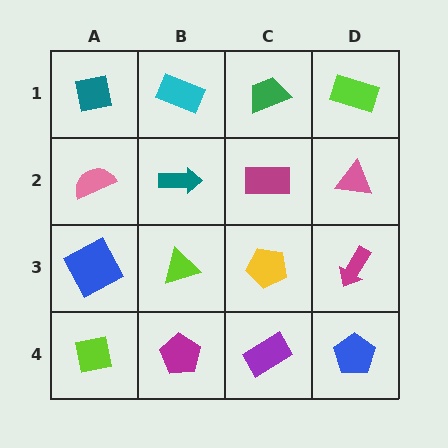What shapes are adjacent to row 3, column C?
A magenta rectangle (row 2, column C), a purple rectangle (row 4, column C), a lime triangle (row 3, column B), a magenta arrow (row 3, column D).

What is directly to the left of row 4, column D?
A purple rectangle.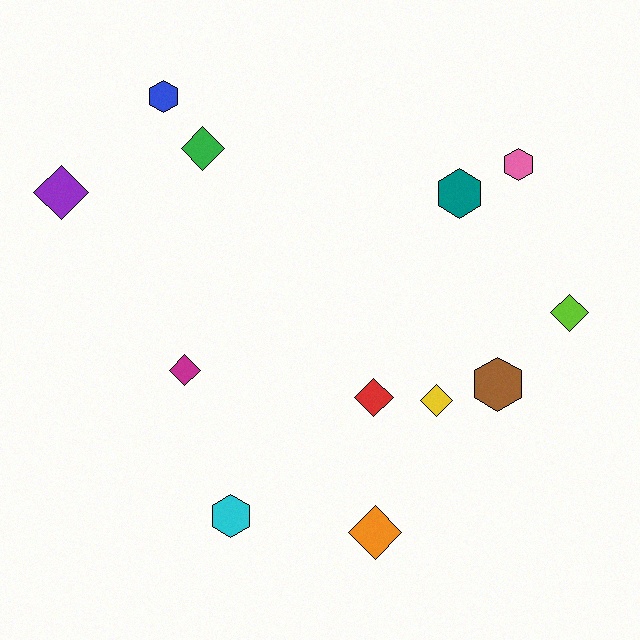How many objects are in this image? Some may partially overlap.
There are 12 objects.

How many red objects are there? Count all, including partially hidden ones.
There is 1 red object.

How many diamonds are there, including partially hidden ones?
There are 7 diamonds.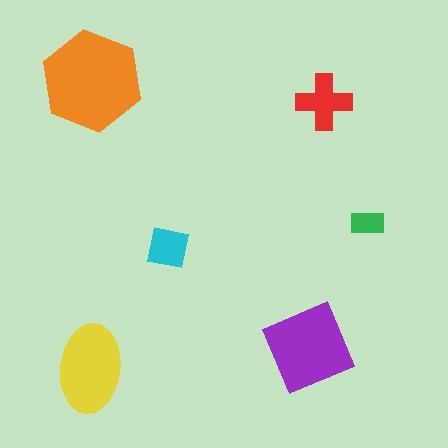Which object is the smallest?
The green rectangle.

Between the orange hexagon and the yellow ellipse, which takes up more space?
The orange hexagon.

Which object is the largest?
The orange hexagon.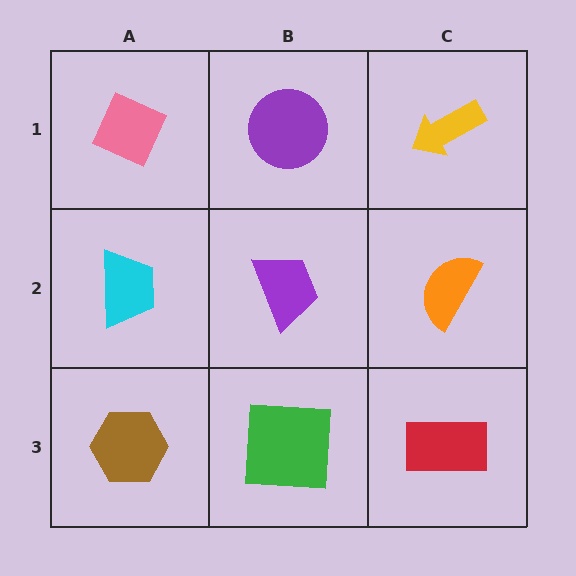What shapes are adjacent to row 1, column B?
A purple trapezoid (row 2, column B), a pink diamond (row 1, column A), a yellow arrow (row 1, column C).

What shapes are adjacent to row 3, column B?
A purple trapezoid (row 2, column B), a brown hexagon (row 3, column A), a red rectangle (row 3, column C).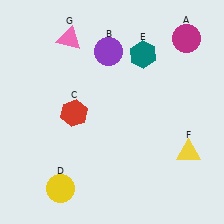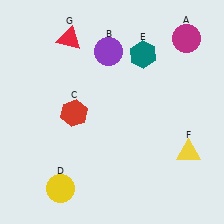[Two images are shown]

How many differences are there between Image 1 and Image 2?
There is 1 difference between the two images.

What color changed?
The triangle (G) changed from pink in Image 1 to red in Image 2.